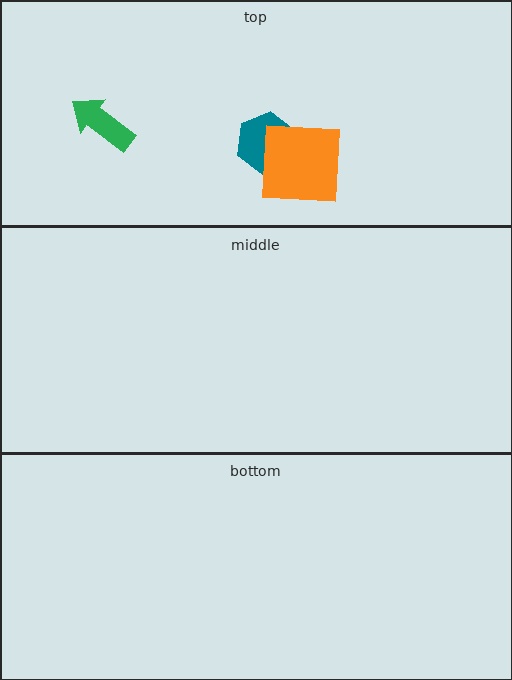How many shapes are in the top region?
3.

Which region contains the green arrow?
The top region.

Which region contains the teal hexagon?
The top region.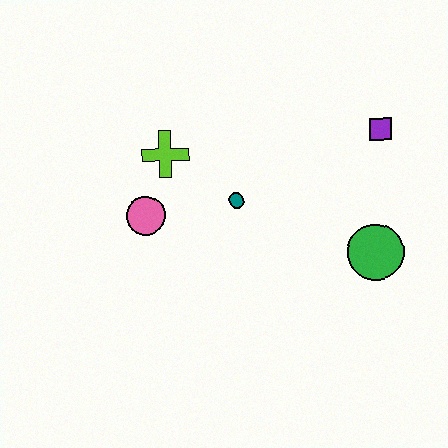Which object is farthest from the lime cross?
The green circle is farthest from the lime cross.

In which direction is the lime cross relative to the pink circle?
The lime cross is above the pink circle.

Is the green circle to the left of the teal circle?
No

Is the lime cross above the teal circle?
Yes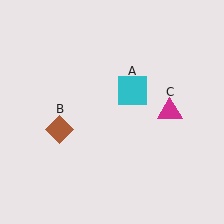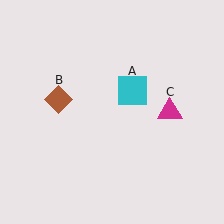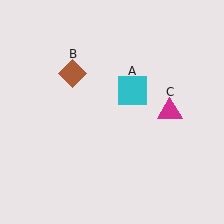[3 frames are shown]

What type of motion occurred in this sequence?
The brown diamond (object B) rotated clockwise around the center of the scene.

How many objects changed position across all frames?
1 object changed position: brown diamond (object B).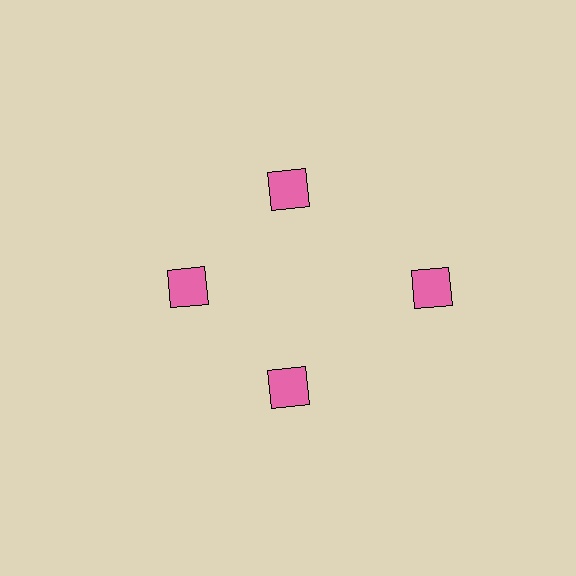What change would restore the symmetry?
The symmetry would be restored by moving it inward, back onto the ring so that all 4 squares sit at equal angles and equal distance from the center.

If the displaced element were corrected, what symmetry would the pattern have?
It would have 4-fold rotational symmetry — the pattern would map onto itself every 90 degrees.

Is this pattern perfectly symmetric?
No. The 4 pink squares are arranged in a ring, but one element near the 3 o'clock position is pushed outward from the center, breaking the 4-fold rotational symmetry.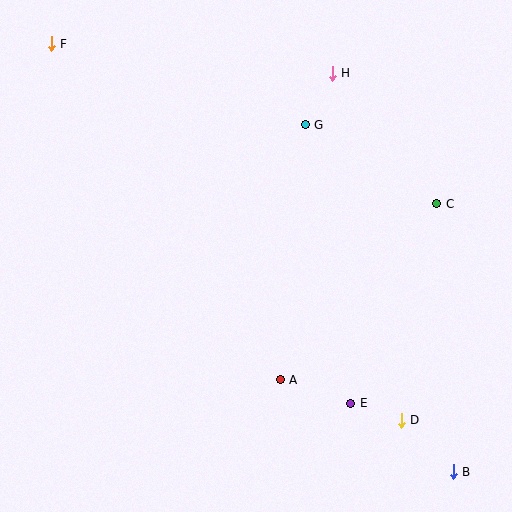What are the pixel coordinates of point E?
Point E is at (351, 403).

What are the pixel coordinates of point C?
Point C is at (437, 204).